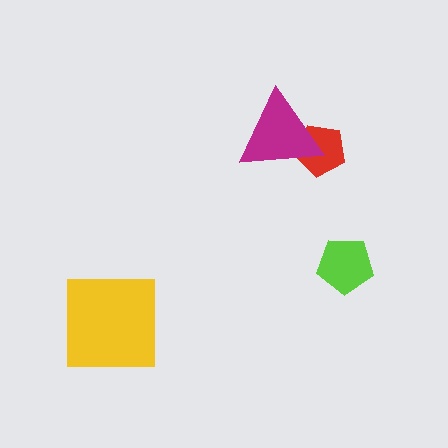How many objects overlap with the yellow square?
0 objects overlap with the yellow square.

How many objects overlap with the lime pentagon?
0 objects overlap with the lime pentagon.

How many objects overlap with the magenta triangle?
1 object overlaps with the magenta triangle.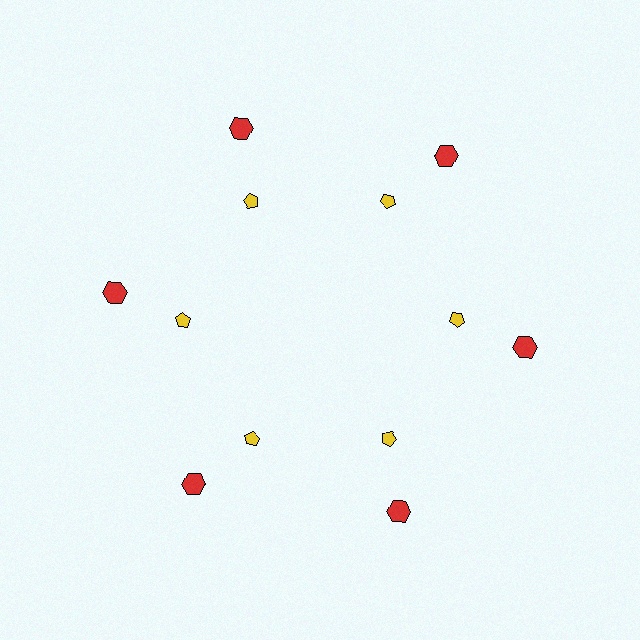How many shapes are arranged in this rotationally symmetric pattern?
There are 12 shapes, arranged in 6 groups of 2.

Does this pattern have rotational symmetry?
Yes, this pattern has 6-fold rotational symmetry. It looks the same after rotating 60 degrees around the center.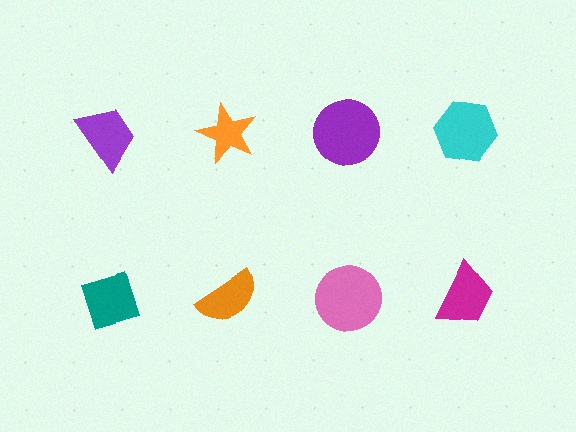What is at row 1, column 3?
A purple circle.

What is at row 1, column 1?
A purple trapezoid.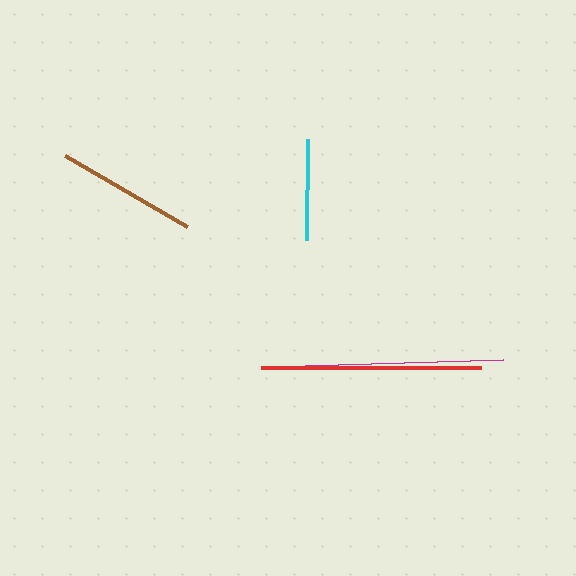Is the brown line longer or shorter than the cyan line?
The brown line is longer than the cyan line.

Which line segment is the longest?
The red line is the longest at approximately 220 pixels.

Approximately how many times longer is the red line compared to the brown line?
The red line is approximately 1.6 times the length of the brown line.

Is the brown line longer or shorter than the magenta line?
The magenta line is longer than the brown line.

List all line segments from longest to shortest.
From longest to shortest: red, magenta, brown, cyan.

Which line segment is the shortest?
The cyan line is the shortest at approximately 101 pixels.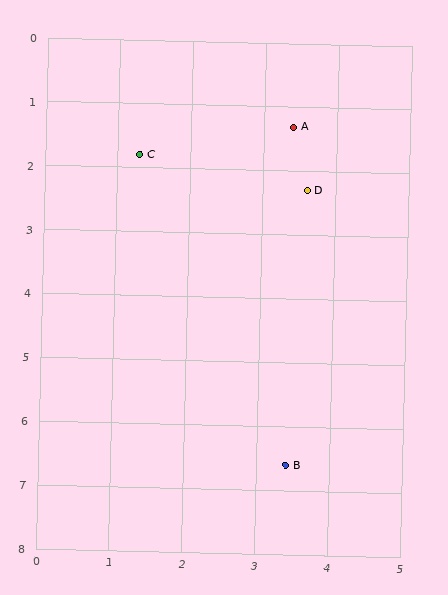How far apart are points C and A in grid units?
Points C and A are about 2.2 grid units apart.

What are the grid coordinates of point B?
Point B is at approximately (3.4, 6.6).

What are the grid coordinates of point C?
Point C is at approximately (1.3, 1.8).